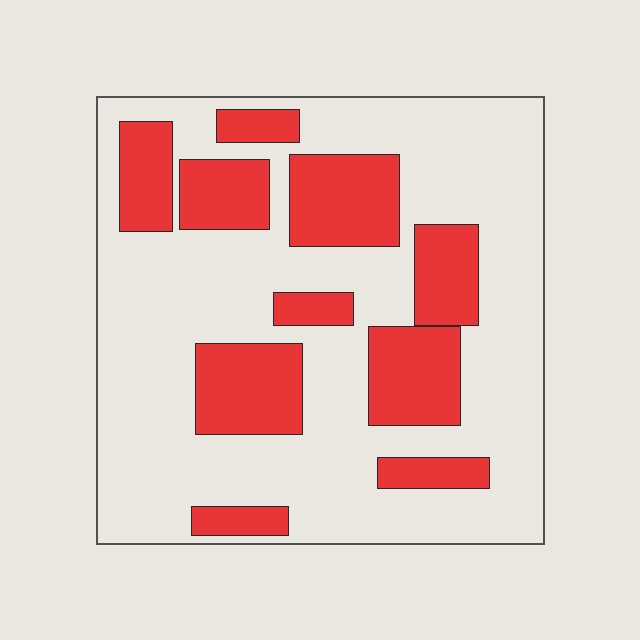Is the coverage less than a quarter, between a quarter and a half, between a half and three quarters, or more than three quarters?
Between a quarter and a half.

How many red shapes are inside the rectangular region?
10.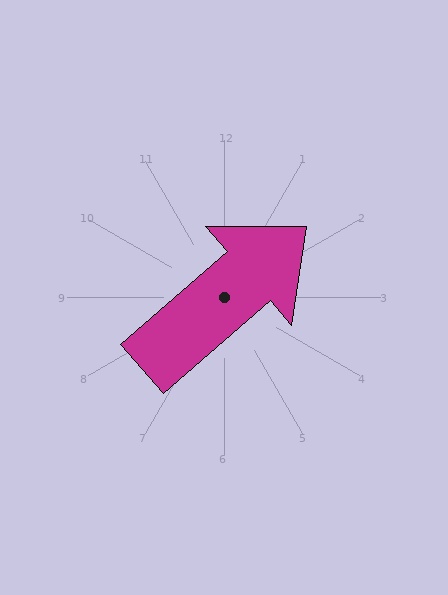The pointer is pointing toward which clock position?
Roughly 2 o'clock.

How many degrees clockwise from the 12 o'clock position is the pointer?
Approximately 49 degrees.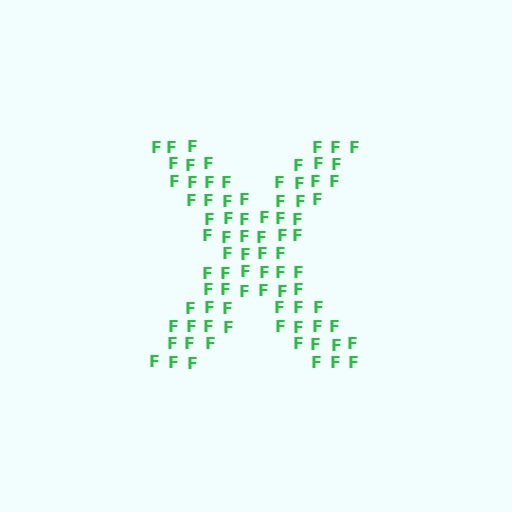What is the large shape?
The large shape is the letter X.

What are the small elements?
The small elements are letter F's.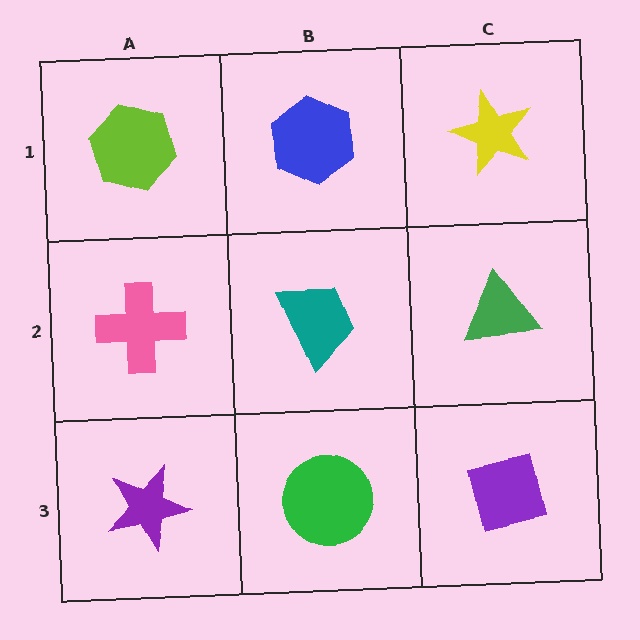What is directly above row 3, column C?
A green triangle.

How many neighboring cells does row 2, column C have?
3.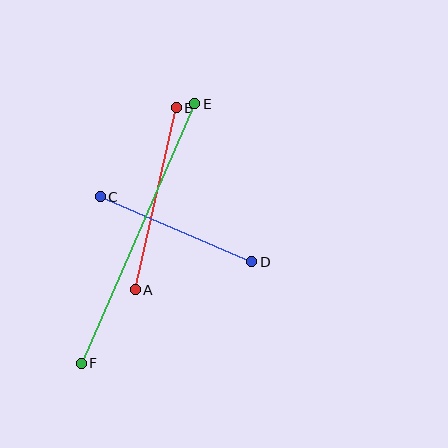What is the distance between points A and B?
The distance is approximately 187 pixels.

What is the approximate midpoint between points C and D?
The midpoint is at approximately (176, 229) pixels.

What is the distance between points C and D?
The distance is approximately 165 pixels.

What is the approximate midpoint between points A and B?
The midpoint is at approximately (156, 199) pixels.